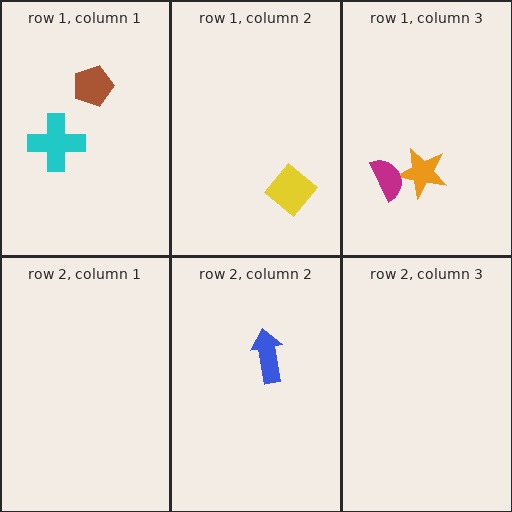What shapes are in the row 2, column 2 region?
The blue arrow.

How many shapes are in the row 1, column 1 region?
2.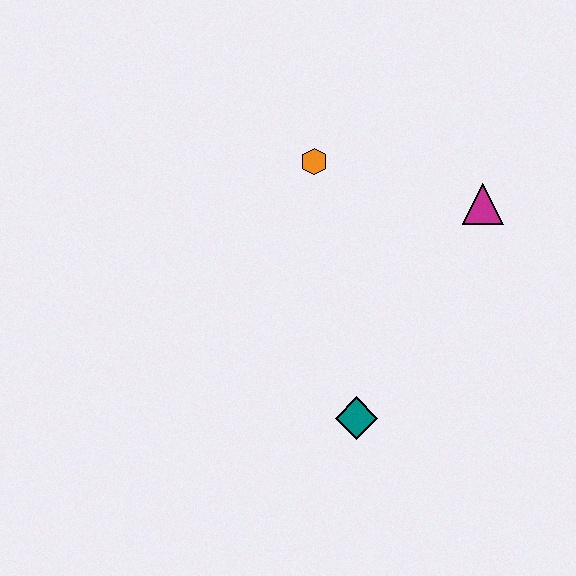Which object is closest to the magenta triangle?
The orange hexagon is closest to the magenta triangle.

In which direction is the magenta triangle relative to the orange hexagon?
The magenta triangle is to the right of the orange hexagon.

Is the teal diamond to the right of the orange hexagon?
Yes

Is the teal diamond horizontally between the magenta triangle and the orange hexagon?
Yes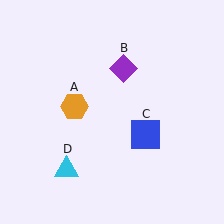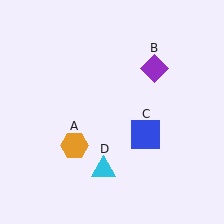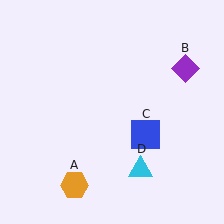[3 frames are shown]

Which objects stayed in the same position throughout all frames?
Blue square (object C) remained stationary.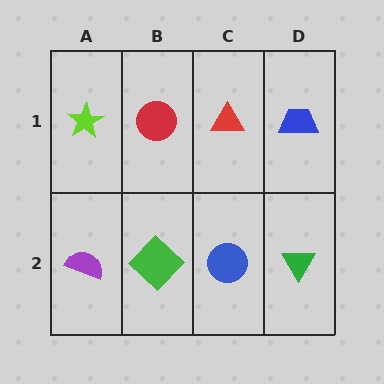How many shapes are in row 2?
4 shapes.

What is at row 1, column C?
A red triangle.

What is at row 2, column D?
A green triangle.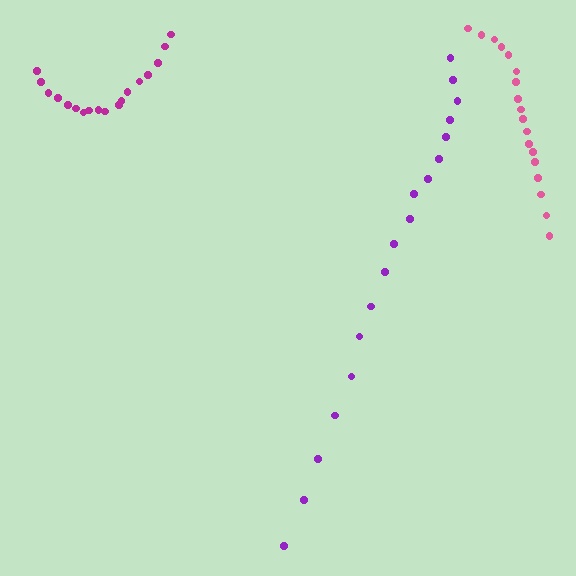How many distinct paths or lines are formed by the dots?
There are 3 distinct paths.